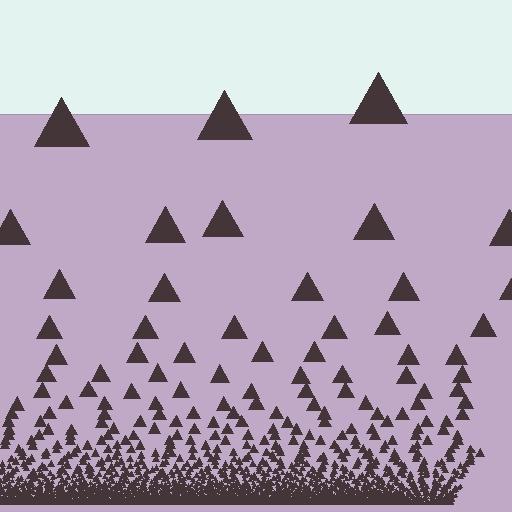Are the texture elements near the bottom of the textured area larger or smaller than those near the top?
Smaller. The gradient is inverted — elements near the bottom are smaller and denser.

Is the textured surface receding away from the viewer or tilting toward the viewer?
The surface appears to tilt toward the viewer. Texture elements get larger and sparser toward the top.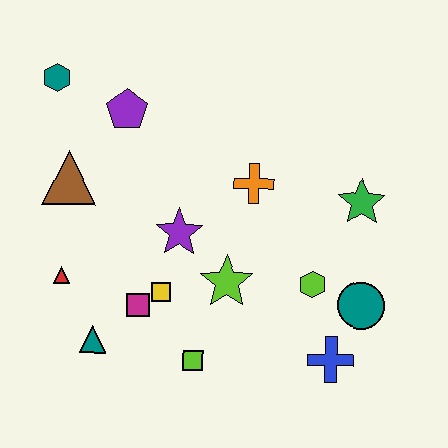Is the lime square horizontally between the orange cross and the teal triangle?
Yes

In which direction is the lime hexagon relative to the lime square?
The lime hexagon is to the right of the lime square.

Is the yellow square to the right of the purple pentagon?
Yes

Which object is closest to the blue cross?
The teal circle is closest to the blue cross.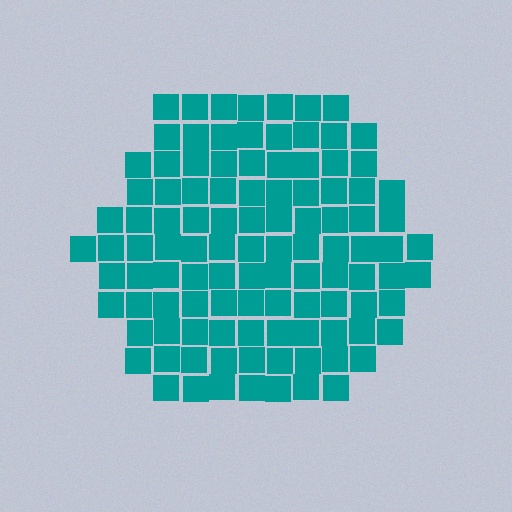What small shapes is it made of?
It is made of small squares.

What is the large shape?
The large shape is a hexagon.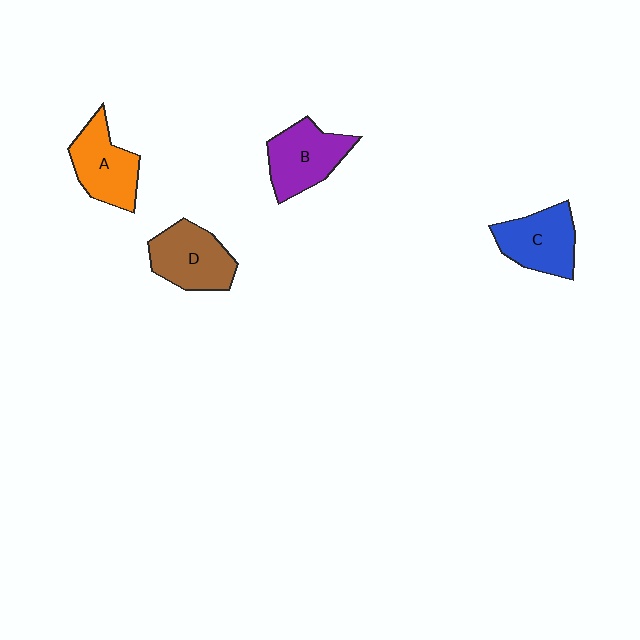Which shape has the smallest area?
Shape A (orange).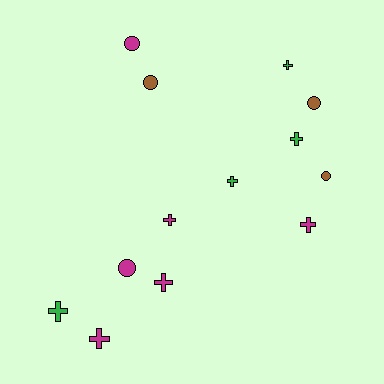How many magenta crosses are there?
There are 4 magenta crosses.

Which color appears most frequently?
Magenta, with 6 objects.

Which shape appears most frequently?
Cross, with 8 objects.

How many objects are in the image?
There are 13 objects.